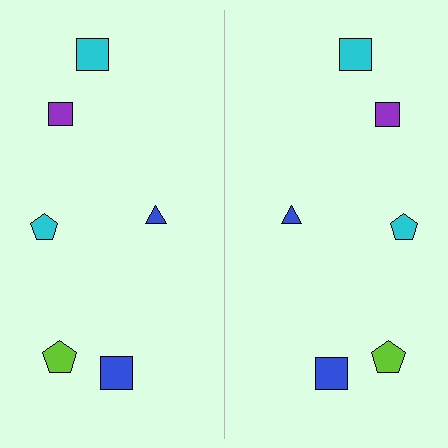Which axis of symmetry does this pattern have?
The pattern has a vertical axis of symmetry running through the center of the image.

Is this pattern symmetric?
Yes, this pattern has bilateral (reflection) symmetry.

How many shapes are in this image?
There are 12 shapes in this image.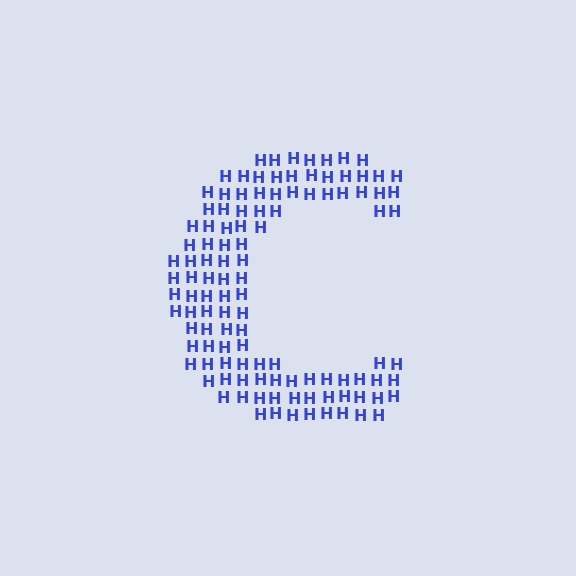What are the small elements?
The small elements are letter H's.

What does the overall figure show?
The overall figure shows the letter C.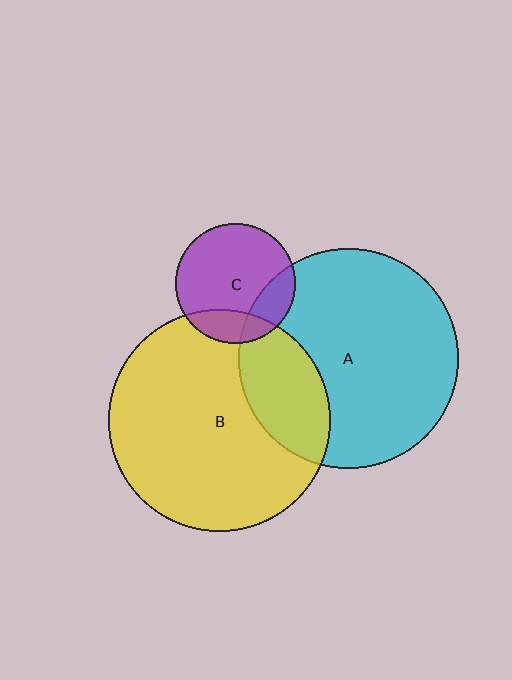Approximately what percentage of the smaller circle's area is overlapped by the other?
Approximately 20%.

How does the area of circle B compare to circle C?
Approximately 3.4 times.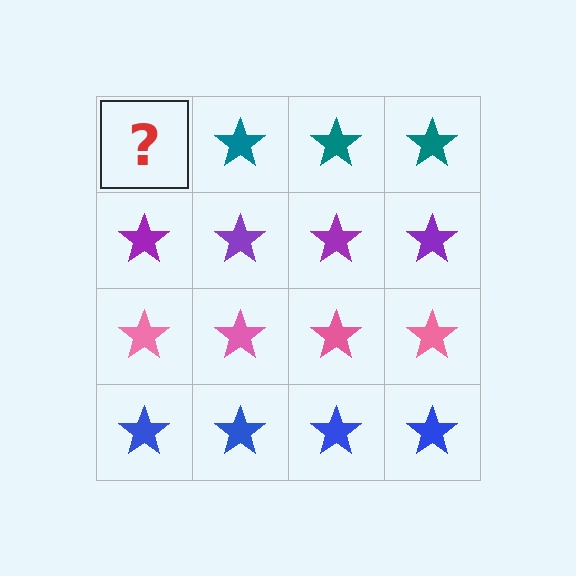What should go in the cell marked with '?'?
The missing cell should contain a teal star.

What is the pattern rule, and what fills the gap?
The rule is that each row has a consistent color. The gap should be filled with a teal star.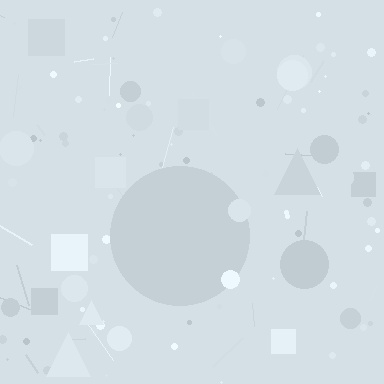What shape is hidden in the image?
A circle is hidden in the image.